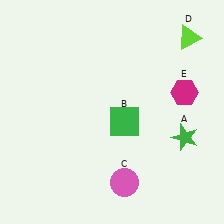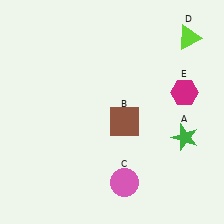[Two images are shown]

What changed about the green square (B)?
In Image 1, B is green. In Image 2, it changed to brown.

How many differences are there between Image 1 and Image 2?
There is 1 difference between the two images.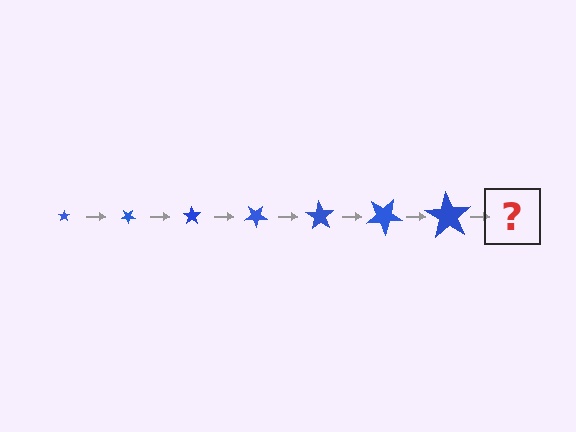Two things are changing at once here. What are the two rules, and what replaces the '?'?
The two rules are that the star grows larger each step and it rotates 35 degrees each step. The '?' should be a star, larger than the previous one and rotated 245 degrees from the start.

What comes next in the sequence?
The next element should be a star, larger than the previous one and rotated 245 degrees from the start.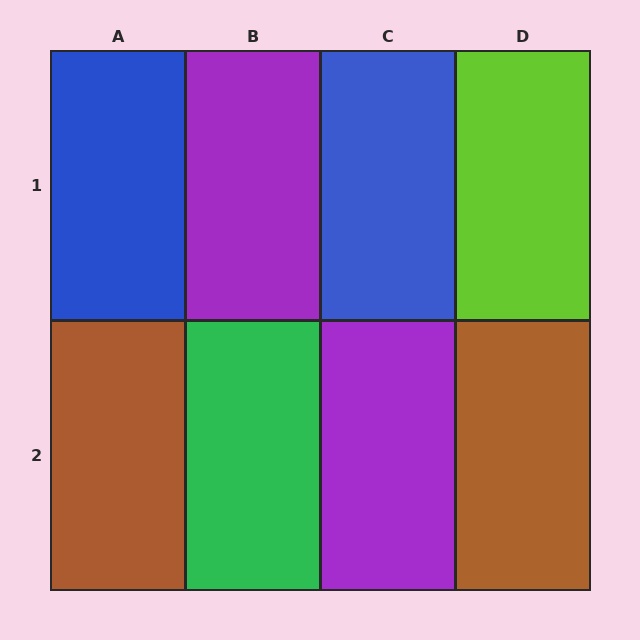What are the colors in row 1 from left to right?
Blue, purple, blue, lime.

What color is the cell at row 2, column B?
Green.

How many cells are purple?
2 cells are purple.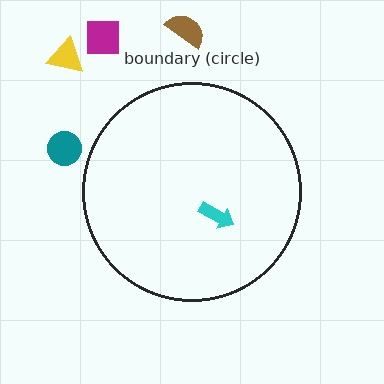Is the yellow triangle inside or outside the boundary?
Outside.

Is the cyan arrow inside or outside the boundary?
Inside.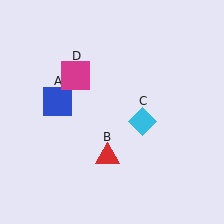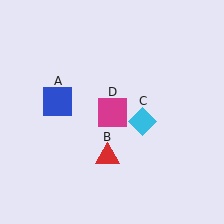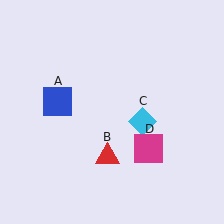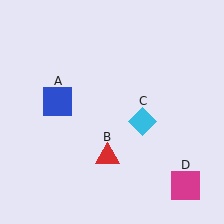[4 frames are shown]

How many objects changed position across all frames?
1 object changed position: magenta square (object D).